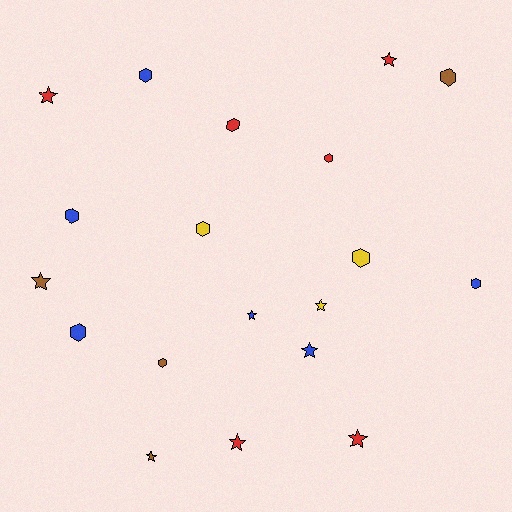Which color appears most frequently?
Blue, with 6 objects.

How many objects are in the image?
There are 19 objects.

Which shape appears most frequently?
Hexagon, with 10 objects.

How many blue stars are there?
There are 2 blue stars.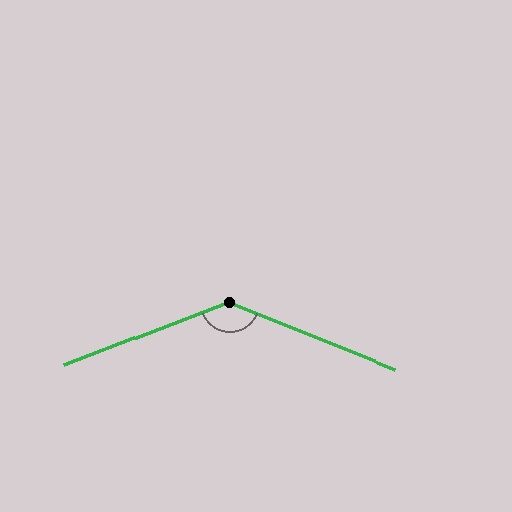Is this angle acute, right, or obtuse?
It is obtuse.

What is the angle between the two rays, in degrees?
Approximately 137 degrees.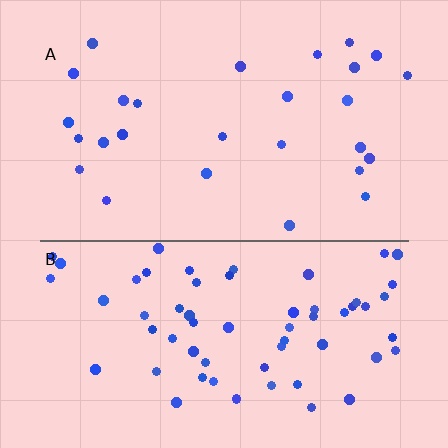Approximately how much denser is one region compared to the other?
Approximately 2.3× — region B over region A.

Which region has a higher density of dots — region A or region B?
B (the bottom).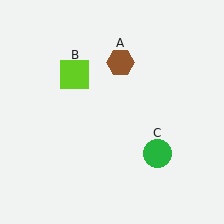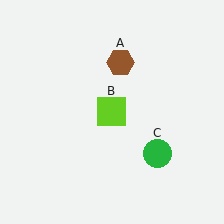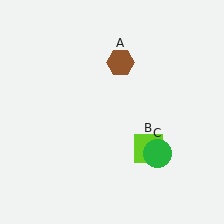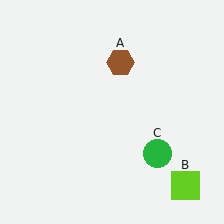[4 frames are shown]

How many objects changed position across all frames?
1 object changed position: lime square (object B).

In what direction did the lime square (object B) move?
The lime square (object B) moved down and to the right.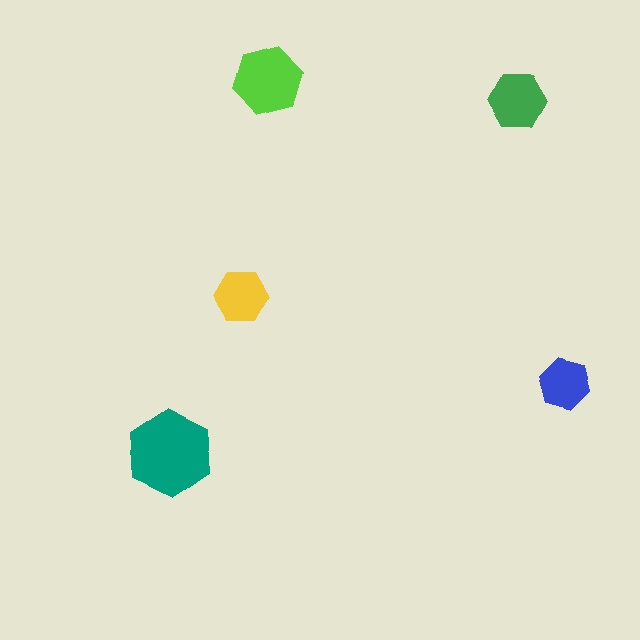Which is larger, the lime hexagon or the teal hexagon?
The teal one.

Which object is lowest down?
The teal hexagon is bottommost.